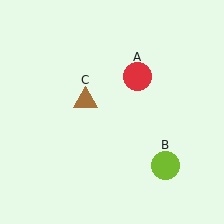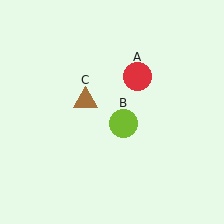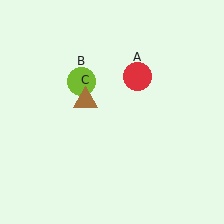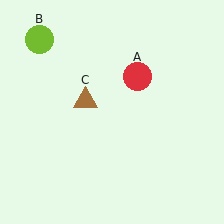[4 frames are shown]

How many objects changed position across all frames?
1 object changed position: lime circle (object B).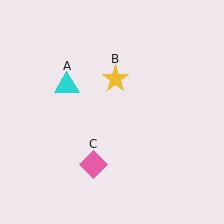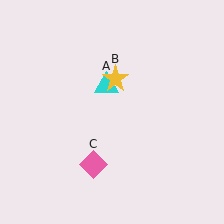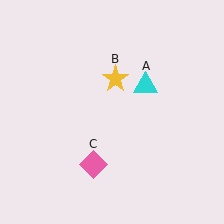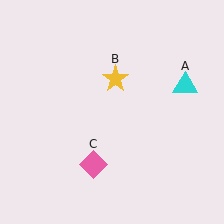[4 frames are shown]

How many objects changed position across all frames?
1 object changed position: cyan triangle (object A).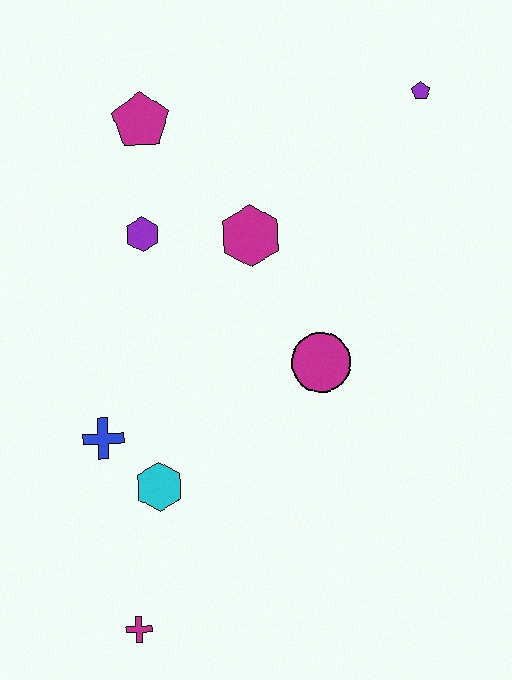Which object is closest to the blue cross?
The cyan hexagon is closest to the blue cross.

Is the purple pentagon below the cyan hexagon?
No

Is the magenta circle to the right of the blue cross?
Yes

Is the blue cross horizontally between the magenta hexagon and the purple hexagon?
No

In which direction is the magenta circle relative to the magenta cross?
The magenta circle is above the magenta cross.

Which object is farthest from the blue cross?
The purple pentagon is farthest from the blue cross.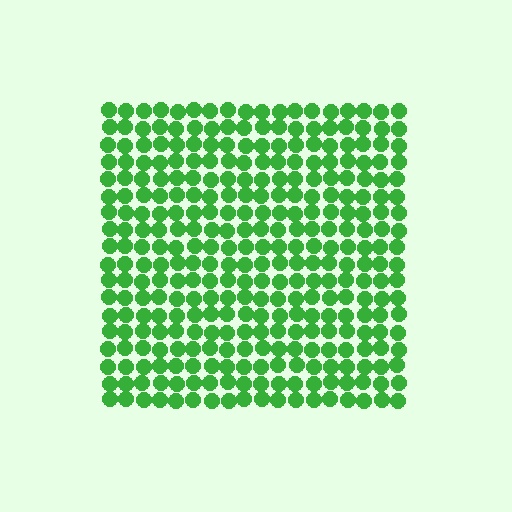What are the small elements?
The small elements are circles.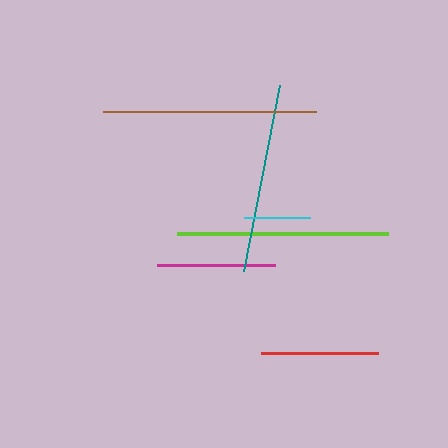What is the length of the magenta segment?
The magenta segment is approximately 117 pixels long.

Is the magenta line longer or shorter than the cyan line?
The magenta line is longer than the cyan line.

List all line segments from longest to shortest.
From longest to shortest: brown, lime, teal, magenta, red, cyan.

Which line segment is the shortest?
The cyan line is the shortest at approximately 66 pixels.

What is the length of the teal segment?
The teal segment is approximately 190 pixels long.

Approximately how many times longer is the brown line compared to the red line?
The brown line is approximately 1.8 times the length of the red line.